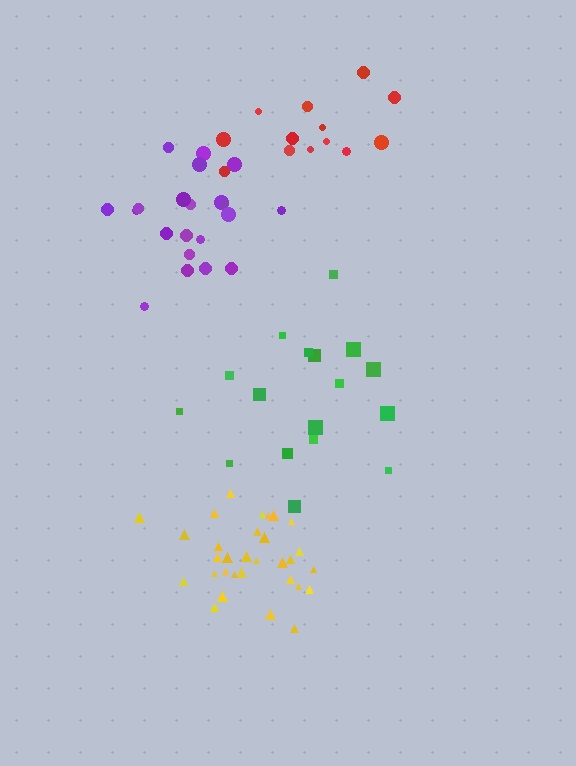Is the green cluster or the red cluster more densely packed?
Green.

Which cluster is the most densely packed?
Yellow.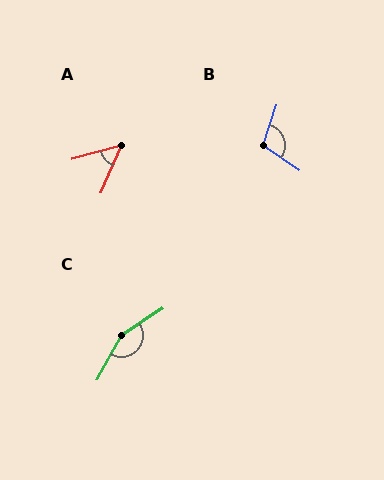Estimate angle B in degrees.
Approximately 106 degrees.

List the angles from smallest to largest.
A (52°), B (106°), C (152°).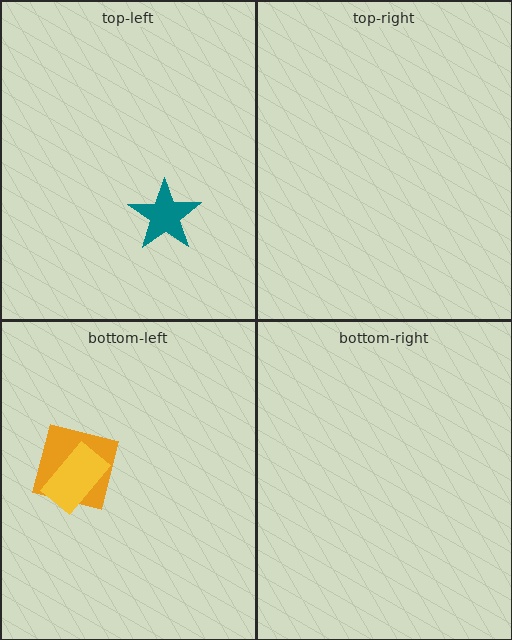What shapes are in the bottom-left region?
The orange square, the yellow rectangle.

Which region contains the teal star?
The top-left region.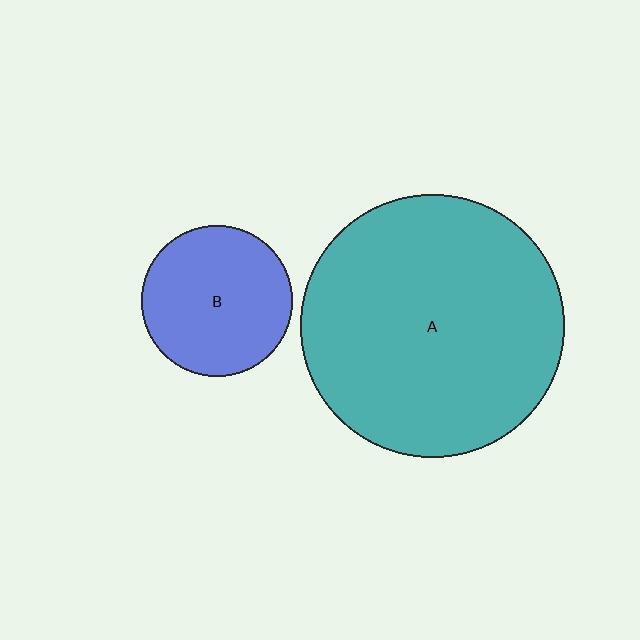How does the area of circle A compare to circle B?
Approximately 3.1 times.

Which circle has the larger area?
Circle A (teal).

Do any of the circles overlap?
No, none of the circles overlap.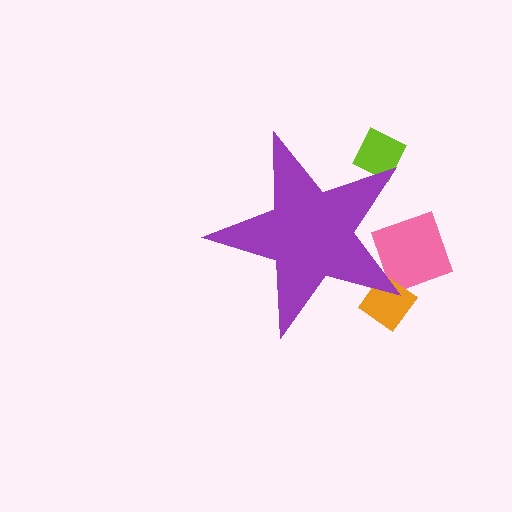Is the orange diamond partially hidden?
Yes, the orange diamond is partially hidden behind the purple star.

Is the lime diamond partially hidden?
Yes, the lime diamond is partially hidden behind the purple star.